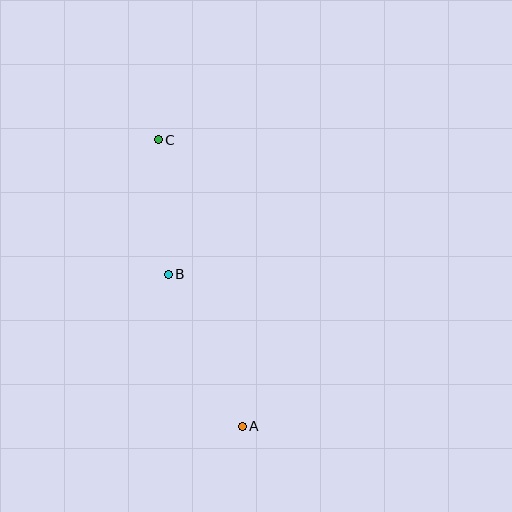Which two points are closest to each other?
Points B and C are closest to each other.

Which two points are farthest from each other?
Points A and C are farthest from each other.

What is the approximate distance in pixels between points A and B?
The distance between A and B is approximately 169 pixels.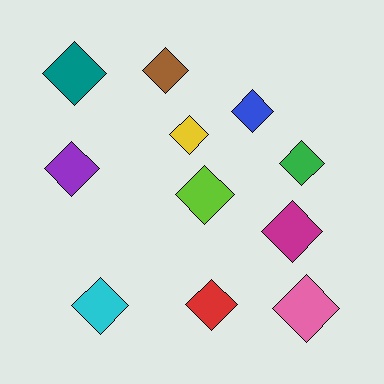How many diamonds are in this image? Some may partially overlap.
There are 11 diamonds.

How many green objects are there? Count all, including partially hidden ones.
There is 1 green object.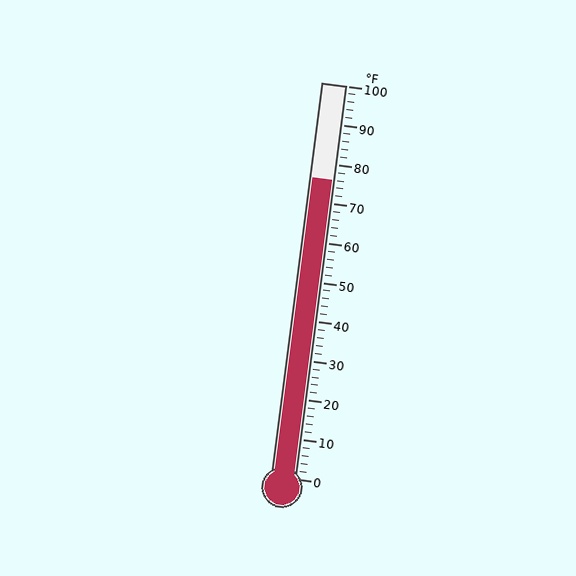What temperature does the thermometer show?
The thermometer shows approximately 76°F.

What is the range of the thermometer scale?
The thermometer scale ranges from 0°F to 100°F.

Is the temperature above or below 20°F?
The temperature is above 20°F.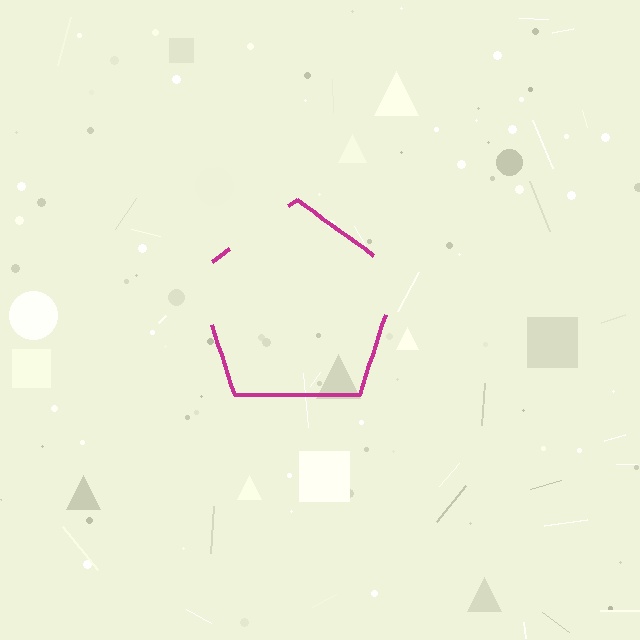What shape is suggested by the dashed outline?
The dashed outline suggests a pentagon.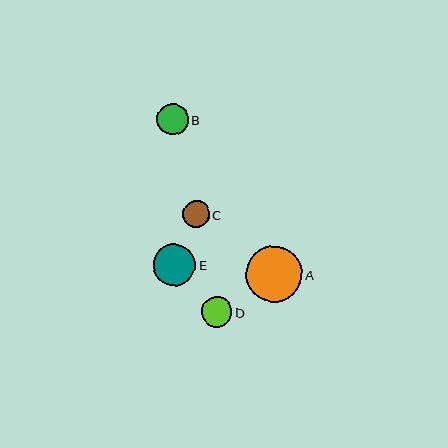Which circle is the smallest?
Circle C is the smallest with a size of approximately 27 pixels.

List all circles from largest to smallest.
From largest to smallest: A, E, B, D, C.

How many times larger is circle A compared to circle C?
Circle A is approximately 2.1 times the size of circle C.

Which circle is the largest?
Circle A is the largest with a size of approximately 56 pixels.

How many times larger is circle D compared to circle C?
Circle D is approximately 1.1 times the size of circle C.